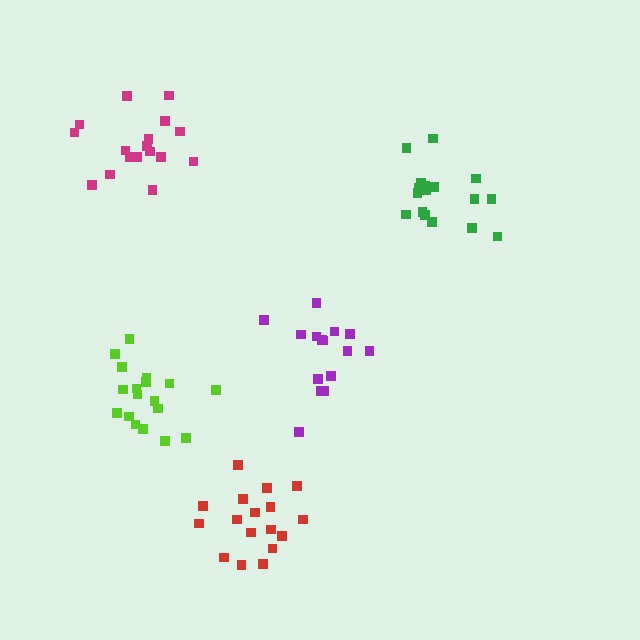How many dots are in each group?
Group 1: 17 dots, Group 2: 15 dots, Group 3: 19 dots, Group 4: 17 dots, Group 5: 17 dots (85 total).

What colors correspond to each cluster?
The clusters are colored: green, purple, lime, magenta, red.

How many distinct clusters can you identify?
There are 5 distinct clusters.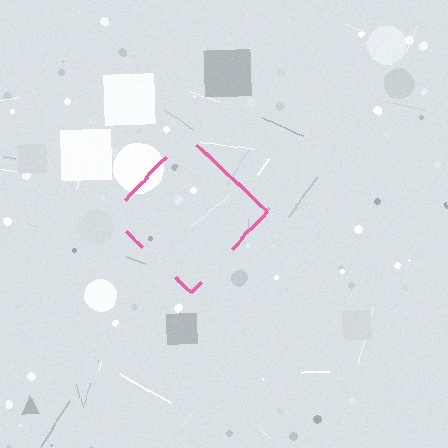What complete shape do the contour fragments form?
The contour fragments form a diamond.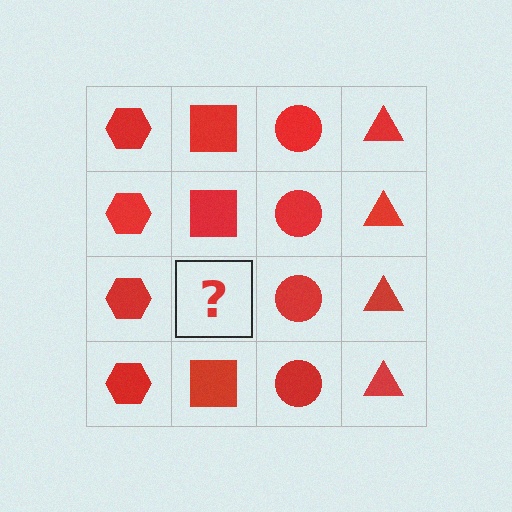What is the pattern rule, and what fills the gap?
The rule is that each column has a consistent shape. The gap should be filled with a red square.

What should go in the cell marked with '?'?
The missing cell should contain a red square.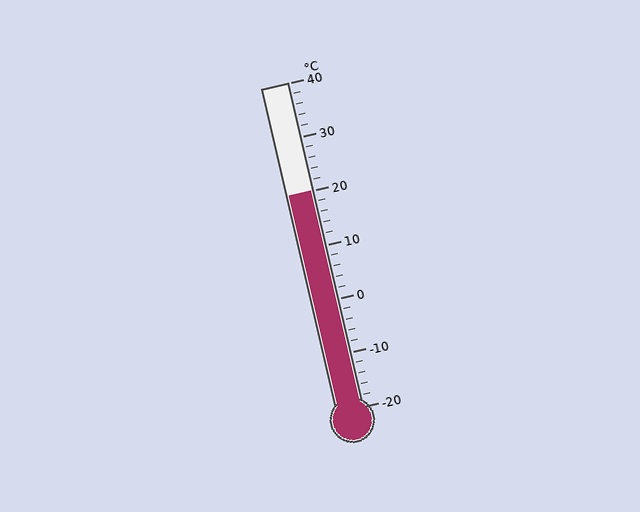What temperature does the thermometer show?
The thermometer shows approximately 20°C.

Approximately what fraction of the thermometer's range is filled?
The thermometer is filled to approximately 65% of its range.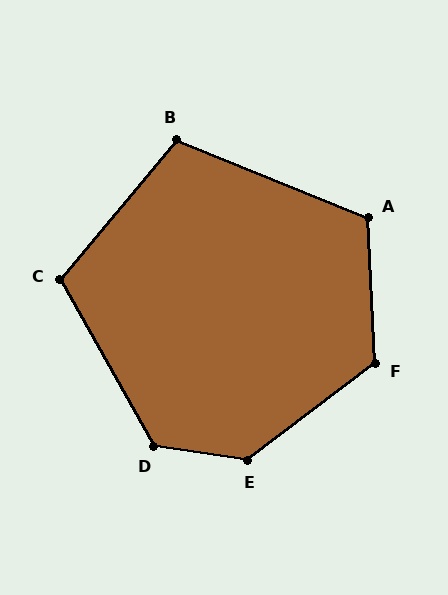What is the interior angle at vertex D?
Approximately 128 degrees (obtuse).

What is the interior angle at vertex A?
Approximately 115 degrees (obtuse).